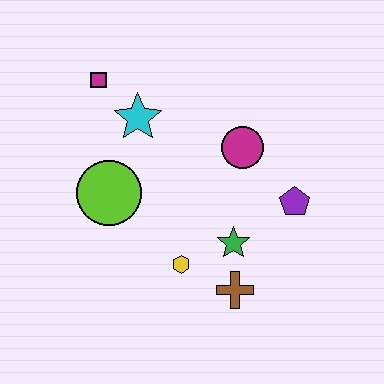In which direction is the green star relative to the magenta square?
The green star is below the magenta square.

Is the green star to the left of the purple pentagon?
Yes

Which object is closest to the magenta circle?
The purple pentagon is closest to the magenta circle.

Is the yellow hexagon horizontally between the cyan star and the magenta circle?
Yes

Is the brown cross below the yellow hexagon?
Yes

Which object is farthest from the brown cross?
The magenta square is farthest from the brown cross.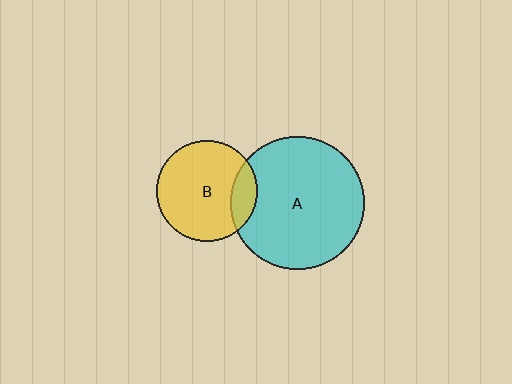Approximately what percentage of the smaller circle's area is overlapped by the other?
Approximately 15%.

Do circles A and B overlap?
Yes.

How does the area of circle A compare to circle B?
Approximately 1.7 times.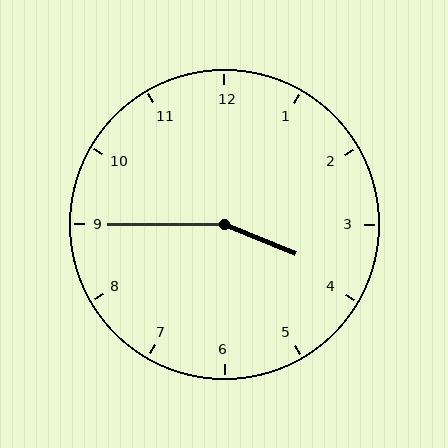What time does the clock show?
3:45.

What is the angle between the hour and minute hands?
Approximately 158 degrees.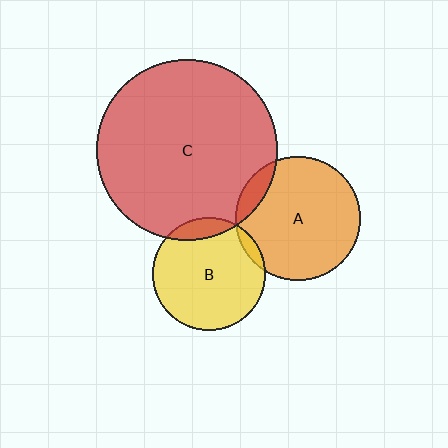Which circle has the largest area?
Circle C (red).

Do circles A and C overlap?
Yes.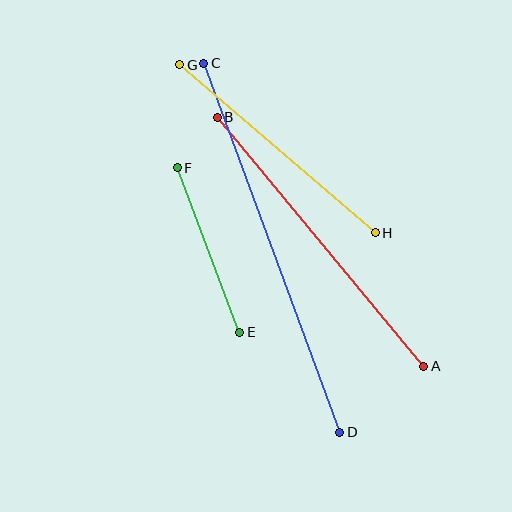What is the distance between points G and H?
The distance is approximately 258 pixels.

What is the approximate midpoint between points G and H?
The midpoint is at approximately (278, 149) pixels.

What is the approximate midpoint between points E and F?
The midpoint is at approximately (208, 250) pixels.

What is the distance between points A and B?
The distance is approximately 323 pixels.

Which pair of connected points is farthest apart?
Points C and D are farthest apart.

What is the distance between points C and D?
The distance is approximately 393 pixels.